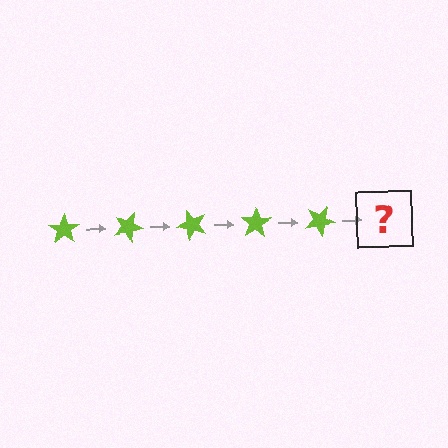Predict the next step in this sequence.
The next step is a lime star rotated 125 degrees.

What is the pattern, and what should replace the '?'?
The pattern is that the star rotates 25 degrees each step. The '?' should be a lime star rotated 125 degrees.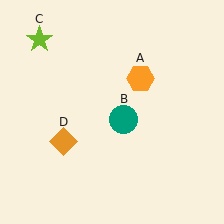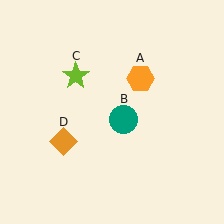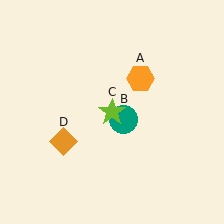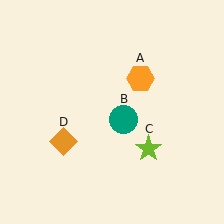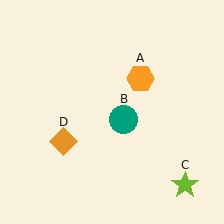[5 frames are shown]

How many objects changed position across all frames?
1 object changed position: lime star (object C).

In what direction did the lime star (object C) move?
The lime star (object C) moved down and to the right.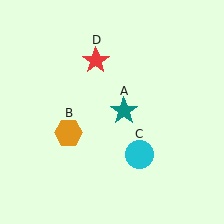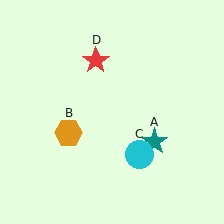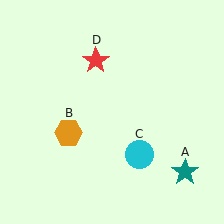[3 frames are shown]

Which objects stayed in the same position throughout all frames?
Orange hexagon (object B) and cyan circle (object C) and red star (object D) remained stationary.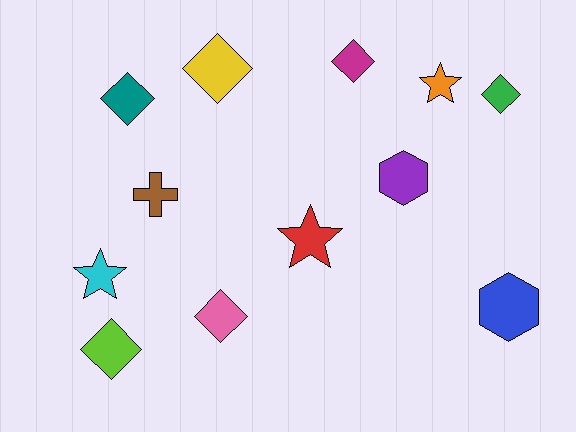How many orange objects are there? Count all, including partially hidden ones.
There is 1 orange object.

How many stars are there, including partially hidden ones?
There are 3 stars.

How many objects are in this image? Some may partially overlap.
There are 12 objects.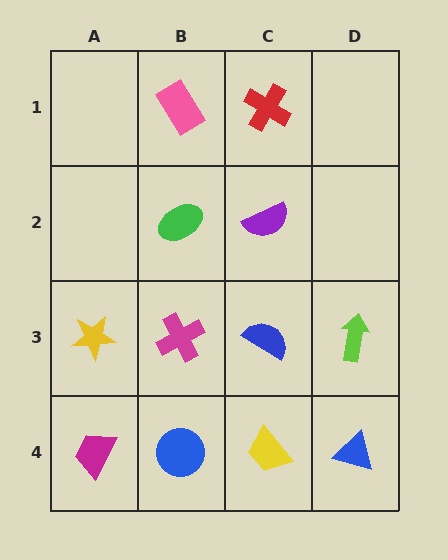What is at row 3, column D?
A lime arrow.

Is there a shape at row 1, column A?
No, that cell is empty.